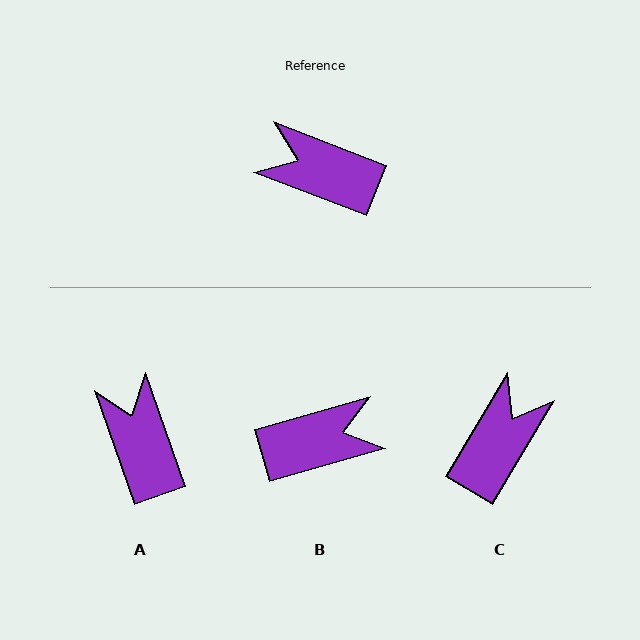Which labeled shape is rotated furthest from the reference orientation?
B, about 143 degrees away.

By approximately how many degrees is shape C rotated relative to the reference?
Approximately 100 degrees clockwise.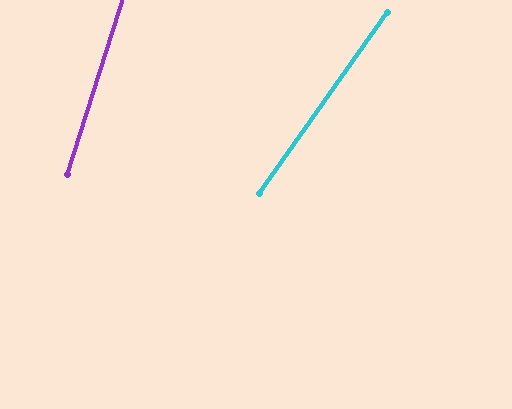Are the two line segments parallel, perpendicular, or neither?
Neither parallel nor perpendicular — they differ by about 18°.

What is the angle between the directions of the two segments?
Approximately 18 degrees.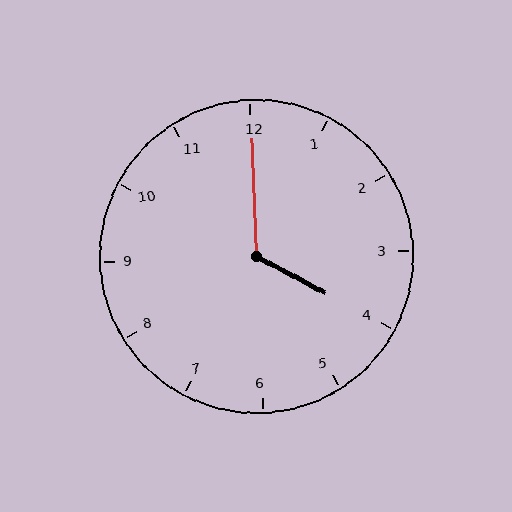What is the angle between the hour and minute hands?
Approximately 120 degrees.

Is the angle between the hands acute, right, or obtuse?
It is obtuse.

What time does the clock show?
4:00.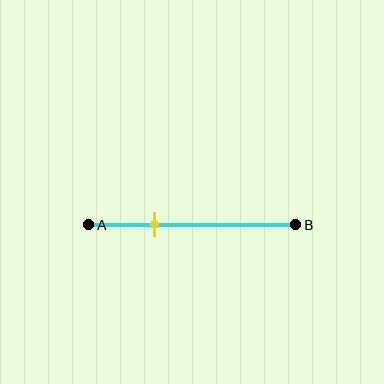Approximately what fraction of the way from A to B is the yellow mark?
The yellow mark is approximately 30% of the way from A to B.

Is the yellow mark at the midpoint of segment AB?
No, the mark is at about 30% from A, not at the 50% midpoint.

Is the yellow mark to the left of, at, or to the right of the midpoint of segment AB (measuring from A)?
The yellow mark is to the left of the midpoint of segment AB.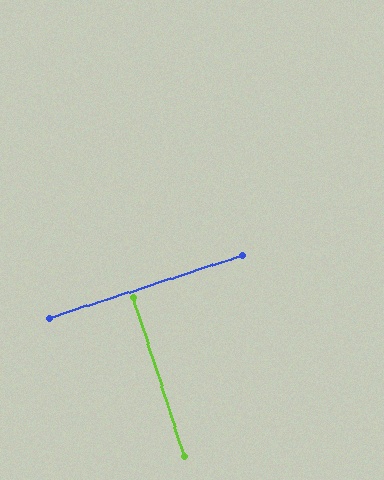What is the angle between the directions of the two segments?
Approximately 90 degrees.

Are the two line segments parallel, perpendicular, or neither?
Perpendicular — they meet at approximately 90°.